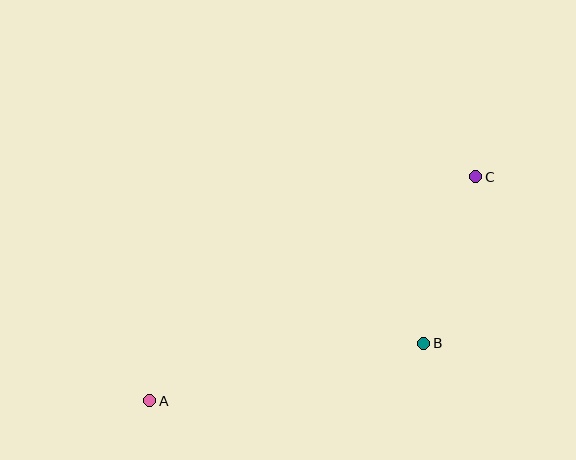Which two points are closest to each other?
Points B and C are closest to each other.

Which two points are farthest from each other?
Points A and C are farthest from each other.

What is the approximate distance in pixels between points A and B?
The distance between A and B is approximately 280 pixels.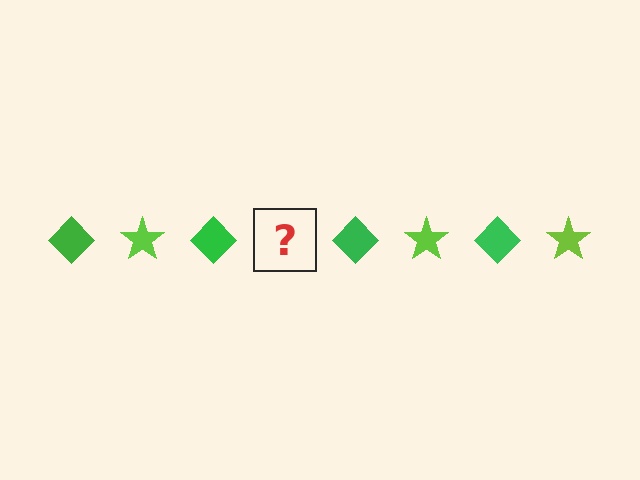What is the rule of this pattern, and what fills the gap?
The rule is that the pattern alternates between green diamond and lime star. The gap should be filled with a lime star.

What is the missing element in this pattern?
The missing element is a lime star.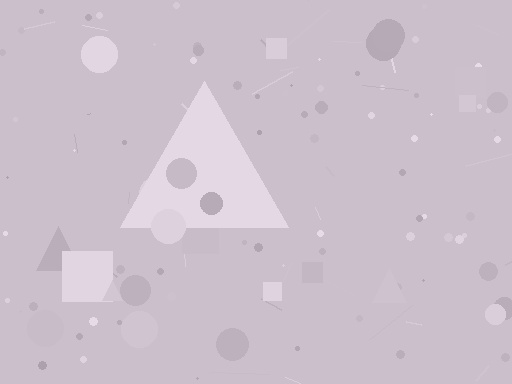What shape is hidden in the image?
A triangle is hidden in the image.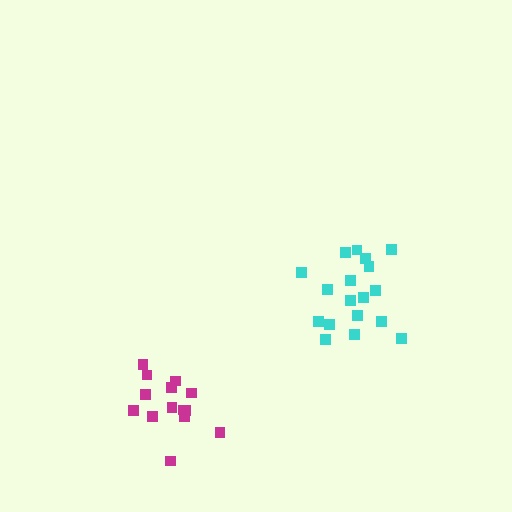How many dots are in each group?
Group 1: 18 dots, Group 2: 14 dots (32 total).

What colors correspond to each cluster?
The clusters are colored: cyan, magenta.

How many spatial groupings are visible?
There are 2 spatial groupings.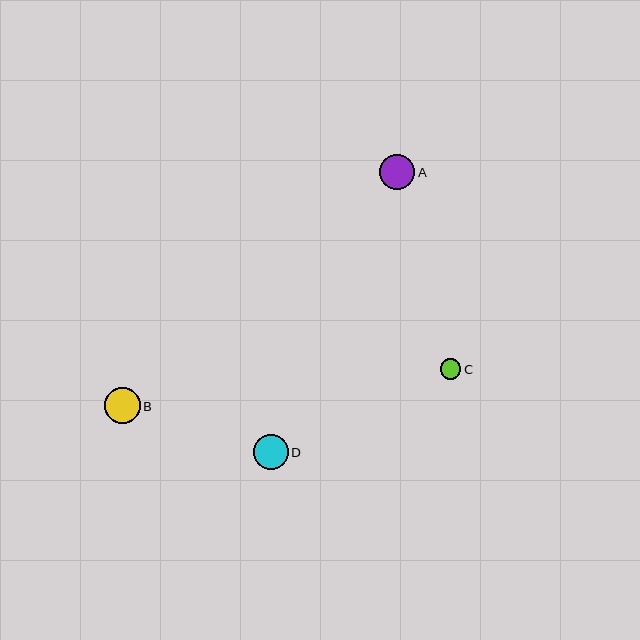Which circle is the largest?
Circle B is the largest with a size of approximately 35 pixels.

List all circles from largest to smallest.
From largest to smallest: B, A, D, C.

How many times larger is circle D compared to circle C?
Circle D is approximately 1.7 times the size of circle C.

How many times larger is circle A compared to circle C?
Circle A is approximately 1.7 times the size of circle C.